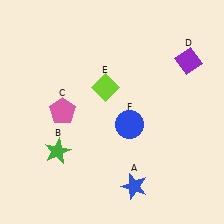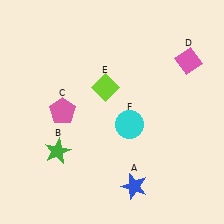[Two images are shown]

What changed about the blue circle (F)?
In Image 1, F is blue. In Image 2, it changed to cyan.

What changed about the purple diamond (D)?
In Image 1, D is purple. In Image 2, it changed to pink.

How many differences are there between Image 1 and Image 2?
There are 2 differences between the two images.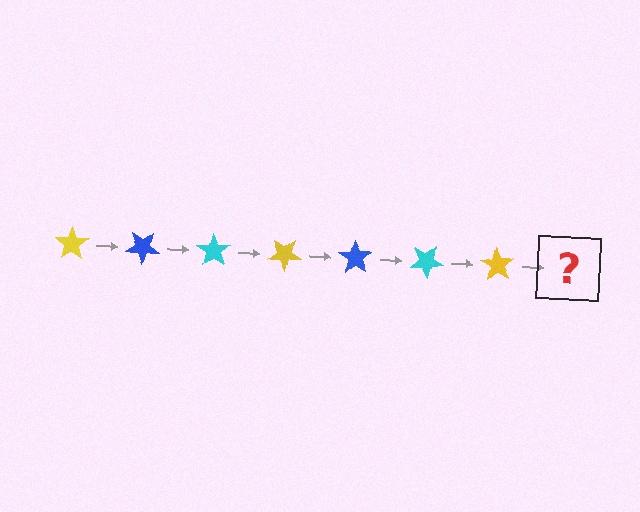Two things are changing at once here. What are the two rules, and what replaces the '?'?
The two rules are that it rotates 35 degrees each step and the color cycles through yellow, blue, and cyan. The '?' should be a blue star, rotated 245 degrees from the start.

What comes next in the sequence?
The next element should be a blue star, rotated 245 degrees from the start.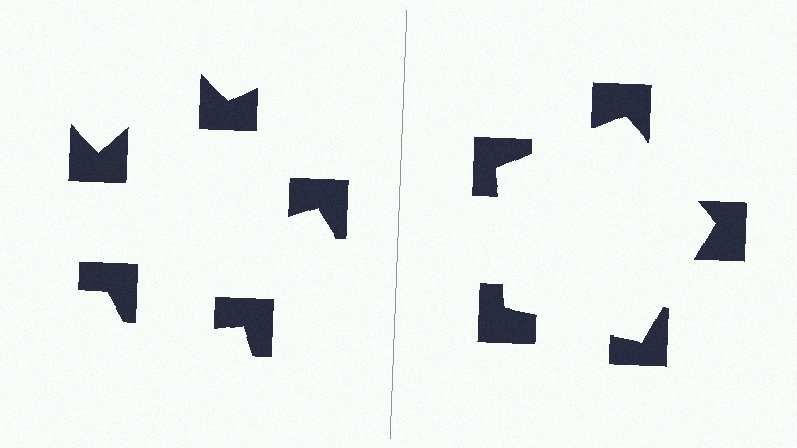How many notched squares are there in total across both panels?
10 — 5 on each side.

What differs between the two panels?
The notched squares are positioned identically on both sides; only the wedge orientations differ. On the right they align to a pentagon; on the left they are misaligned.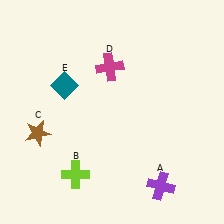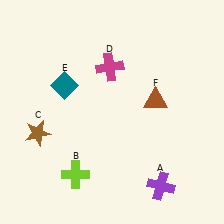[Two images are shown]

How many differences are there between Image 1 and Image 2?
There is 1 difference between the two images.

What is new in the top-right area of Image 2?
A brown triangle (F) was added in the top-right area of Image 2.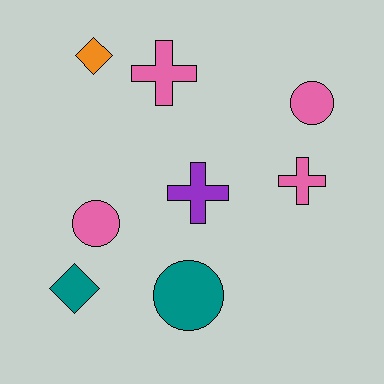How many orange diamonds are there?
There is 1 orange diamond.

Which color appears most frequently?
Pink, with 4 objects.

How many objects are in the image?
There are 8 objects.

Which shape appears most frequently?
Circle, with 3 objects.